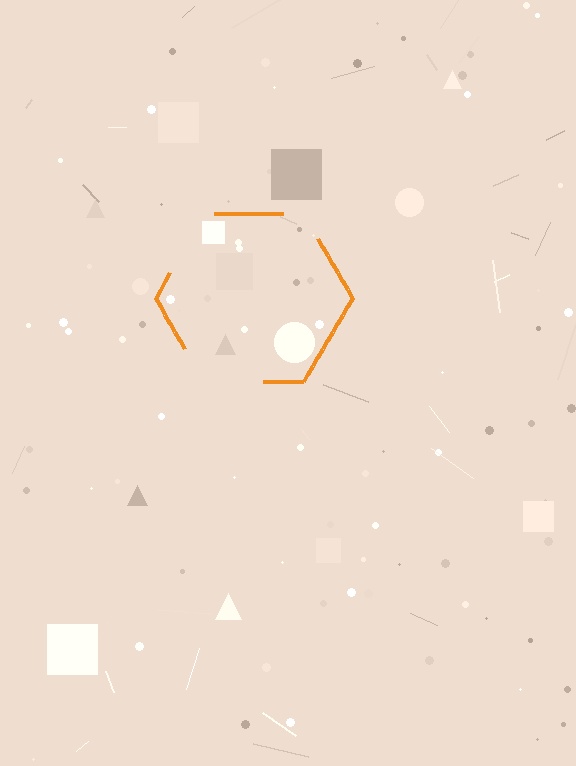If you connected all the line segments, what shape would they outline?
They would outline a hexagon.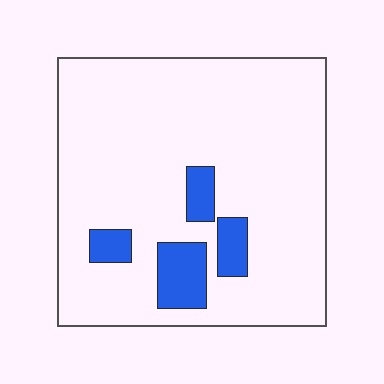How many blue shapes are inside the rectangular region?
4.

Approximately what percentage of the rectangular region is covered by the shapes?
Approximately 10%.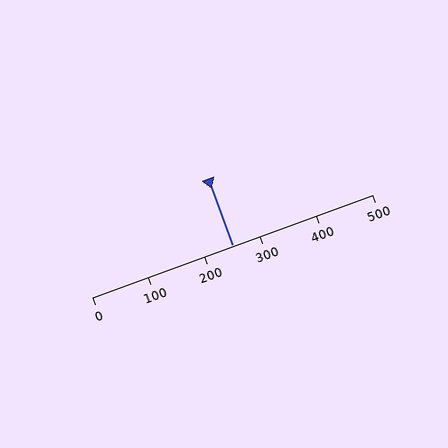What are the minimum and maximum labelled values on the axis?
The axis runs from 0 to 500.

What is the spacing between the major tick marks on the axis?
The major ticks are spaced 100 apart.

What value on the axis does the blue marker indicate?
The marker indicates approximately 250.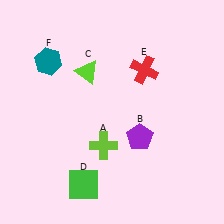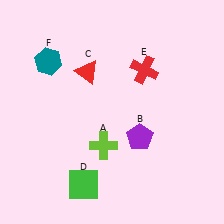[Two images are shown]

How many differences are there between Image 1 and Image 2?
There is 1 difference between the two images.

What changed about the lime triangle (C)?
In Image 1, C is lime. In Image 2, it changed to red.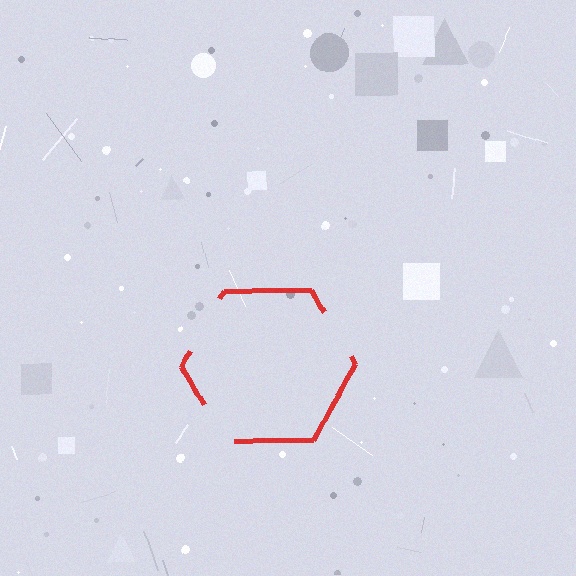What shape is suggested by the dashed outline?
The dashed outline suggests a hexagon.